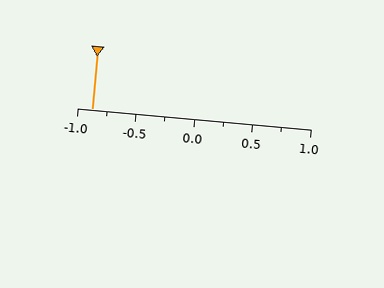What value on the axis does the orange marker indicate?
The marker indicates approximately -0.88.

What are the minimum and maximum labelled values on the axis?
The axis runs from -1.0 to 1.0.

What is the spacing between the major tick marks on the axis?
The major ticks are spaced 0.5 apart.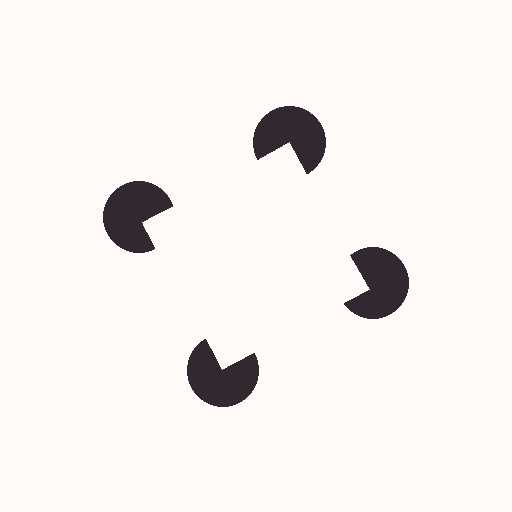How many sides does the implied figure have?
4 sides.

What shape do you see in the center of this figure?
An illusory square — its edges are inferred from the aligned wedge cuts in the pac-man discs, not physically drawn.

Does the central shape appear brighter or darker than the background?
It typically appears slightly brighter than the background, even though no actual brightness change is drawn.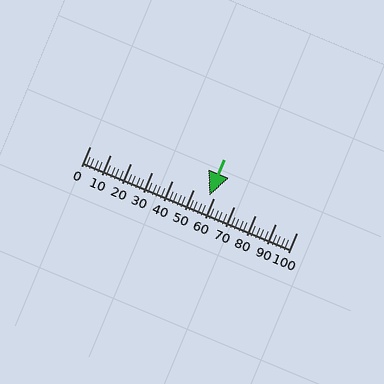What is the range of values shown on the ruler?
The ruler shows values from 0 to 100.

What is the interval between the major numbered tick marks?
The major tick marks are spaced 10 units apart.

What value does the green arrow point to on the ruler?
The green arrow points to approximately 58.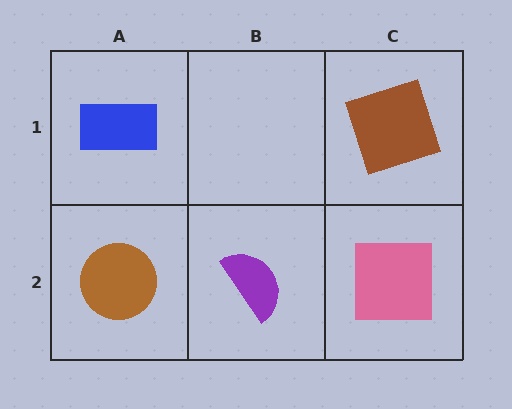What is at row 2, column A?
A brown circle.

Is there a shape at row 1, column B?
No, that cell is empty.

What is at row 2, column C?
A pink square.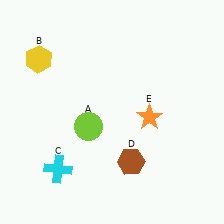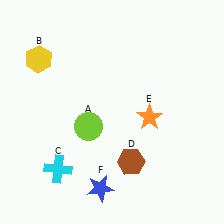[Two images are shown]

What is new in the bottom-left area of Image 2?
A blue star (F) was added in the bottom-left area of Image 2.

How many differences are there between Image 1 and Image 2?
There is 1 difference between the two images.